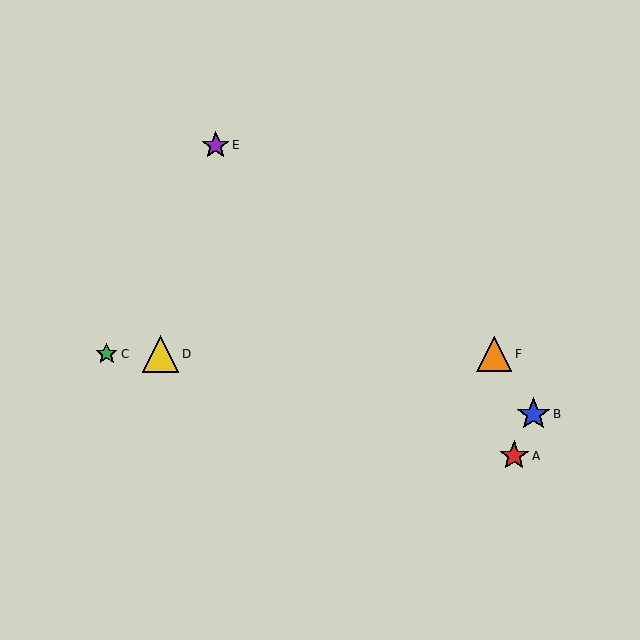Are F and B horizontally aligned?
No, F is at y≈354 and B is at y≈414.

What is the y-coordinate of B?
Object B is at y≈414.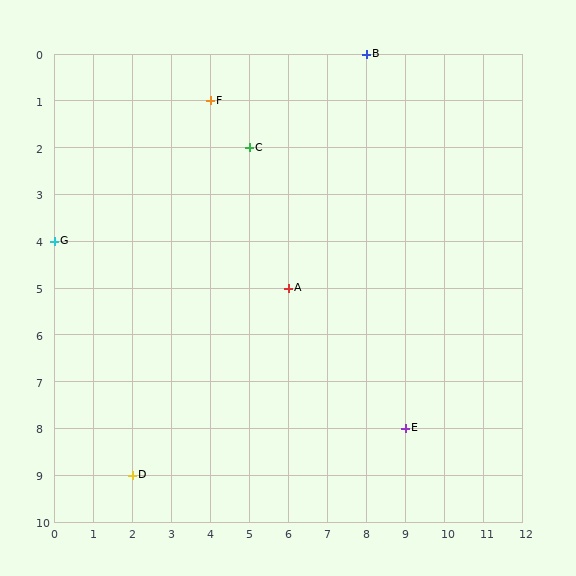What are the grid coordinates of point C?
Point C is at grid coordinates (5, 2).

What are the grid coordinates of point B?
Point B is at grid coordinates (8, 0).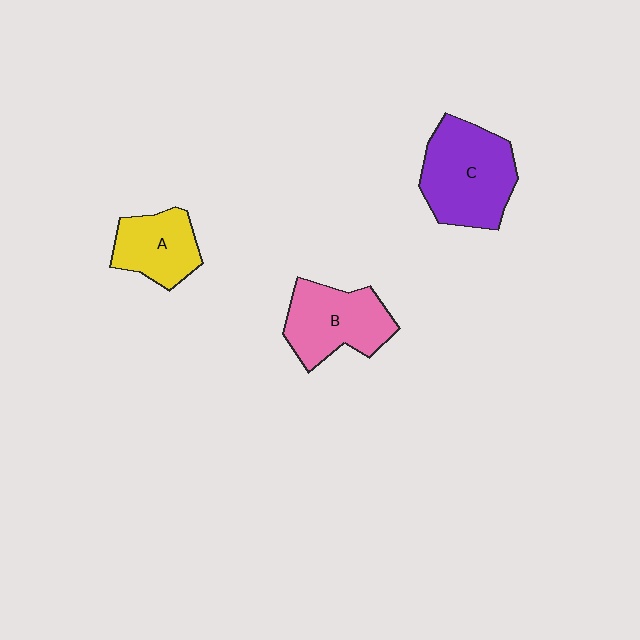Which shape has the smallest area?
Shape A (yellow).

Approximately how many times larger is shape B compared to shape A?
Approximately 1.3 times.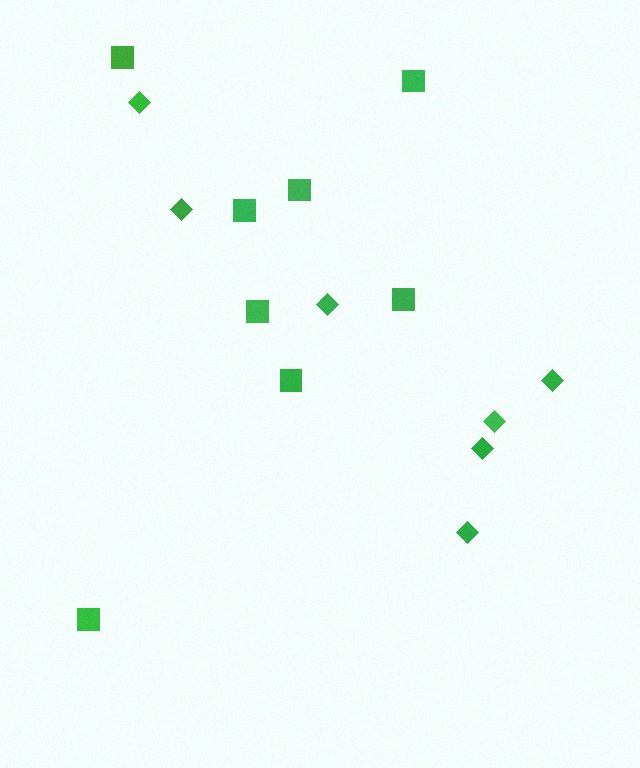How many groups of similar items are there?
There are 2 groups: one group of squares (8) and one group of diamonds (7).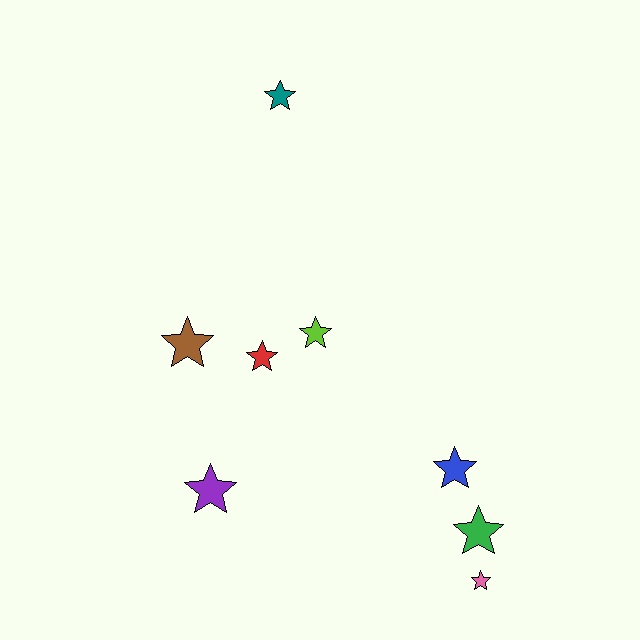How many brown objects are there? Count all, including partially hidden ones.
There is 1 brown object.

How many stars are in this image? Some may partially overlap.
There are 8 stars.